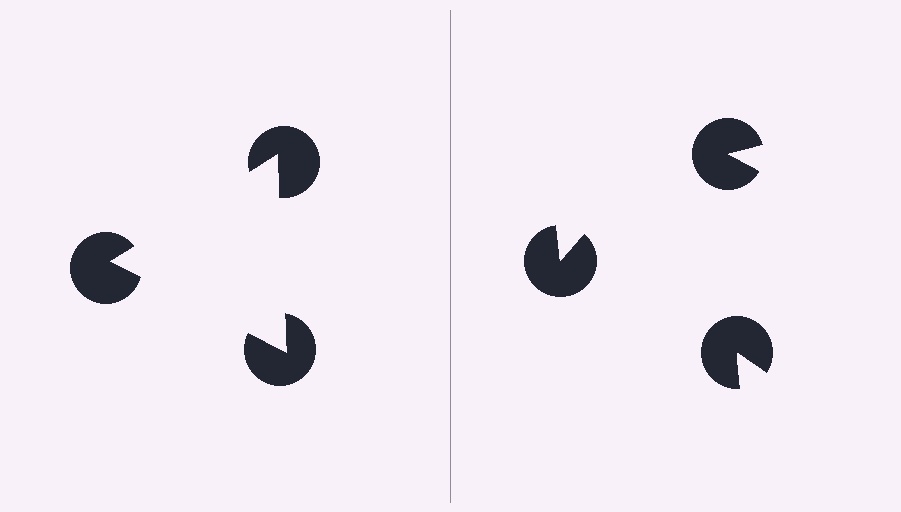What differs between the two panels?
The pac-man discs are positioned identically on both sides; only the wedge orientations differ. On the left they align to a triangle; on the right they are misaligned.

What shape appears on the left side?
An illusory triangle.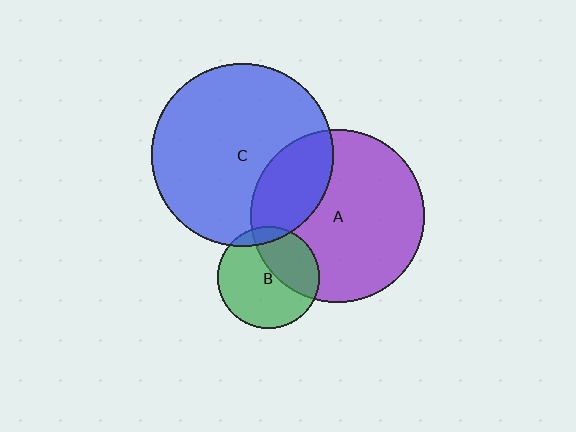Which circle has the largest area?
Circle C (blue).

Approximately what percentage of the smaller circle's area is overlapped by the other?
Approximately 35%.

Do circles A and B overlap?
Yes.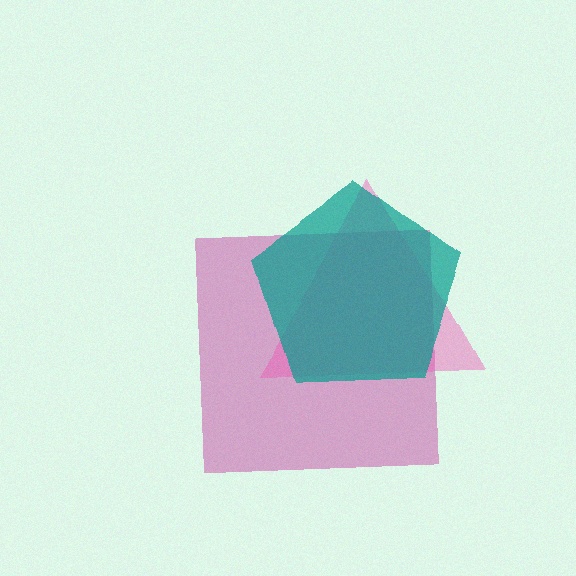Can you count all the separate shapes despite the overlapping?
Yes, there are 3 separate shapes.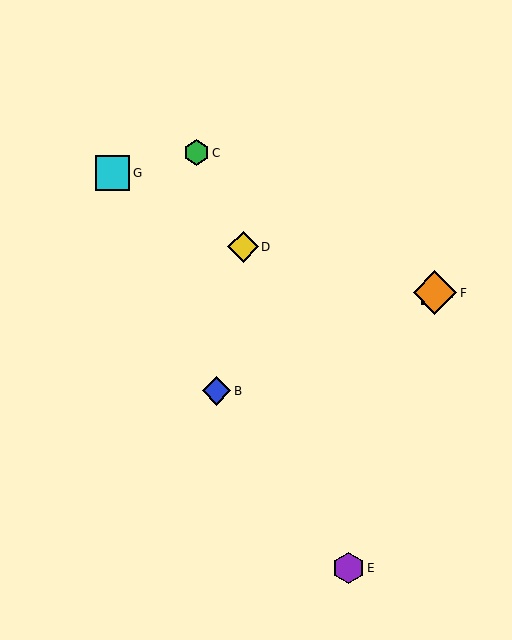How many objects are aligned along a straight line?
3 objects (A, B, F) are aligned along a straight line.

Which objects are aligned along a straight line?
Objects A, B, F are aligned along a straight line.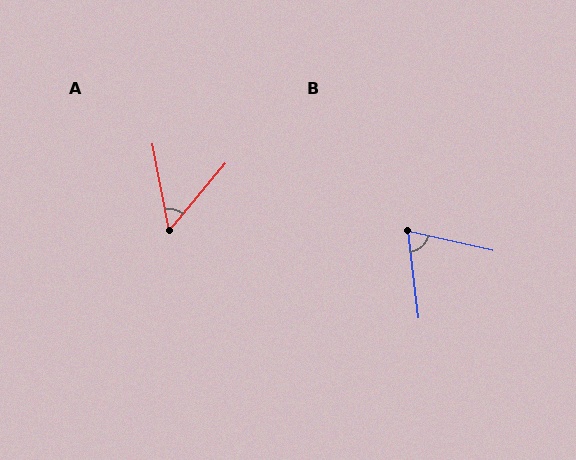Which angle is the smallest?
A, at approximately 50 degrees.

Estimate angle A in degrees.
Approximately 50 degrees.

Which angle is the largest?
B, at approximately 71 degrees.